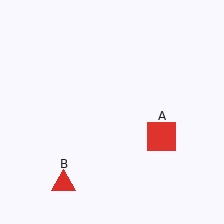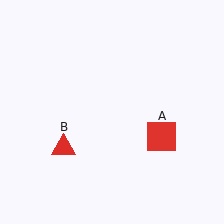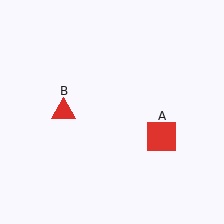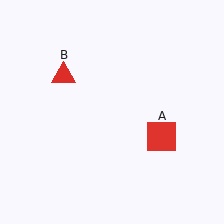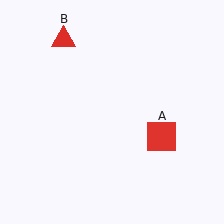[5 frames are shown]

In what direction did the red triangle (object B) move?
The red triangle (object B) moved up.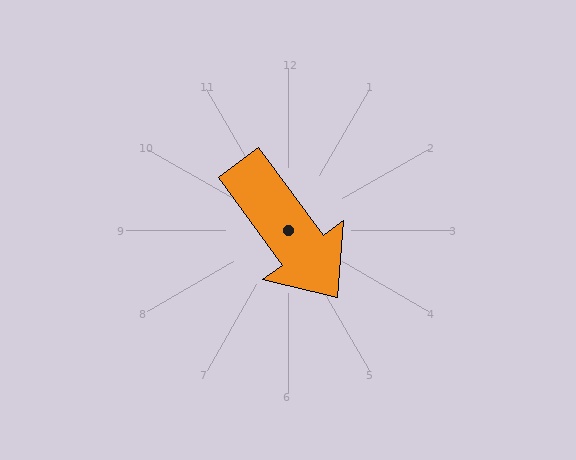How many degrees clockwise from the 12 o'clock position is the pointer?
Approximately 144 degrees.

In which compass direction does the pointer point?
Southeast.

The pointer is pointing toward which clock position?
Roughly 5 o'clock.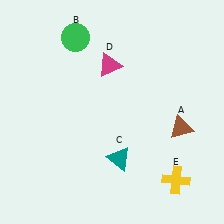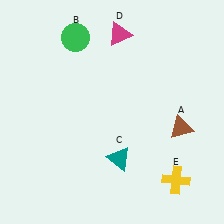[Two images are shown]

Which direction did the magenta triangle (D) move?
The magenta triangle (D) moved up.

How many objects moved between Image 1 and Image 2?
1 object moved between the two images.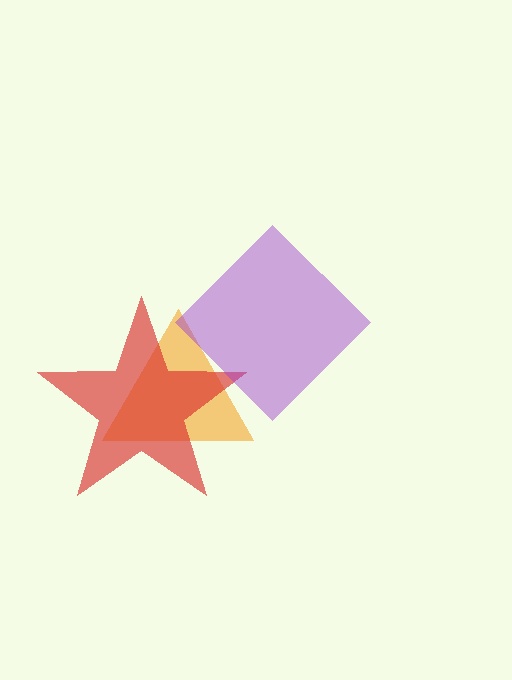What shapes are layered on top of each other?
The layered shapes are: an orange triangle, a red star, a purple diamond.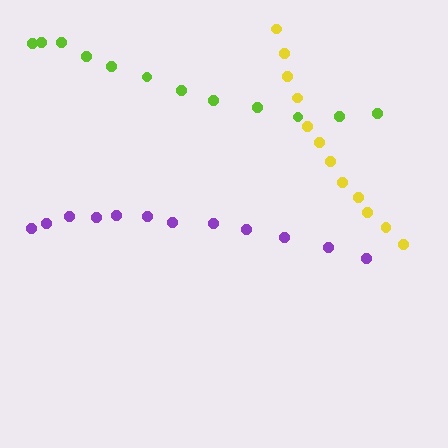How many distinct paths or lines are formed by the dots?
There are 3 distinct paths.